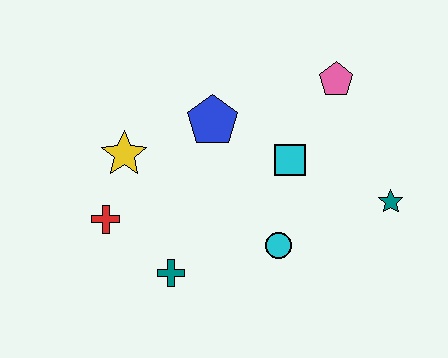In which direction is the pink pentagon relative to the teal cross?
The pink pentagon is above the teal cross.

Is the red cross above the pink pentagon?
No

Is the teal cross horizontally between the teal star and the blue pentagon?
No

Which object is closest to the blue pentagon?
The cyan square is closest to the blue pentagon.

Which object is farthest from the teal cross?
The pink pentagon is farthest from the teal cross.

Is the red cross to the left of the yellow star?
Yes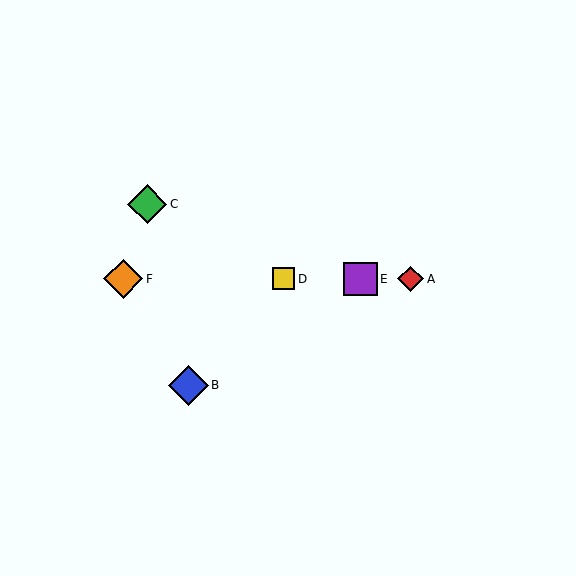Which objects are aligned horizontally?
Objects A, D, E, F are aligned horizontally.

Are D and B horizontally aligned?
No, D is at y≈279 and B is at y≈385.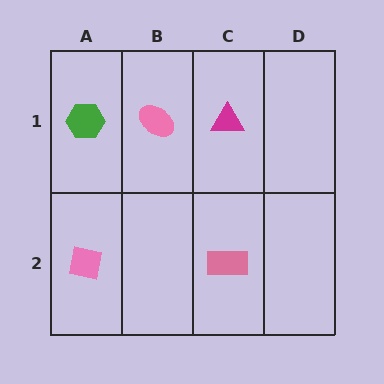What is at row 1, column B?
A pink ellipse.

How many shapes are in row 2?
2 shapes.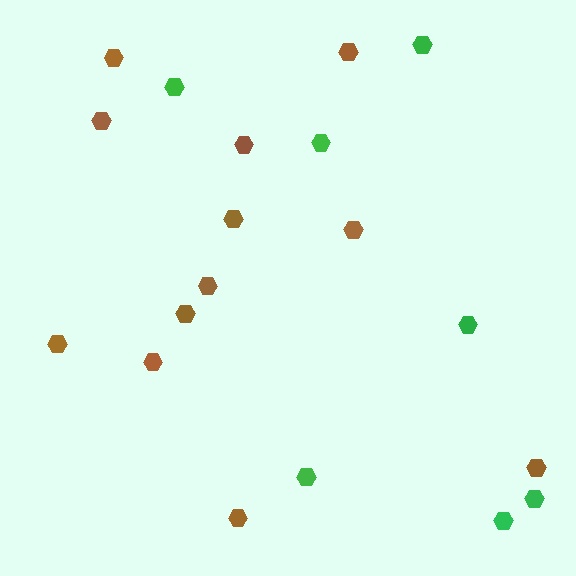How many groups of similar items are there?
There are 2 groups: one group of green hexagons (7) and one group of brown hexagons (12).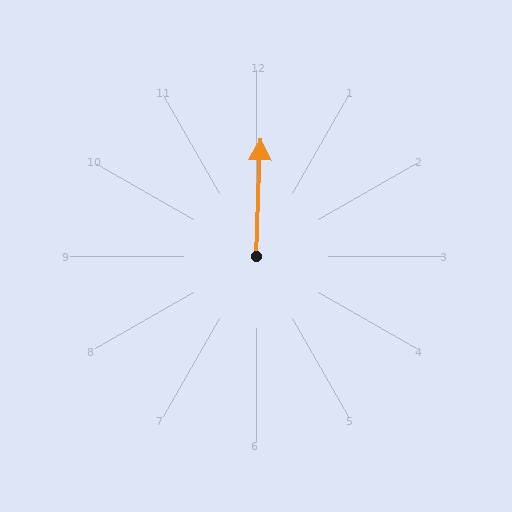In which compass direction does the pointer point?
North.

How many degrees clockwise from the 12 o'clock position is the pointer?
Approximately 2 degrees.